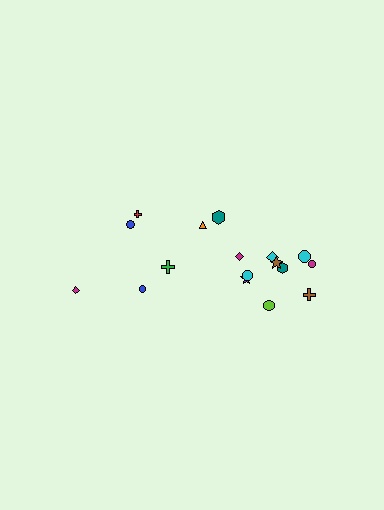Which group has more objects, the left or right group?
The right group.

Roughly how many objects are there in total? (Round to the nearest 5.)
Roughly 15 objects in total.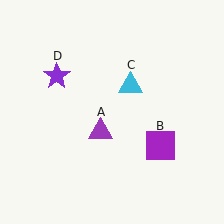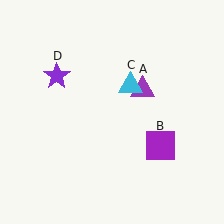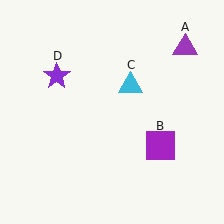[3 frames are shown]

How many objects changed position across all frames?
1 object changed position: purple triangle (object A).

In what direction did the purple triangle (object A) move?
The purple triangle (object A) moved up and to the right.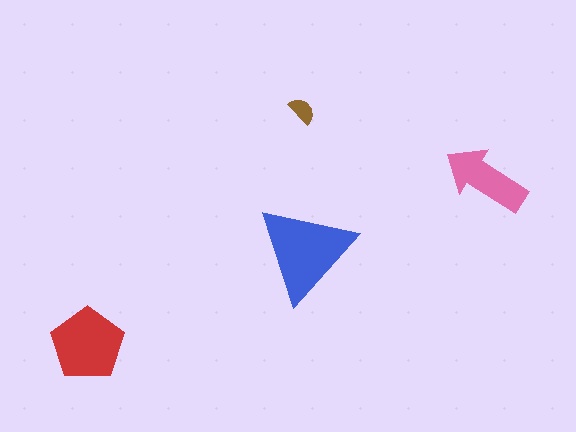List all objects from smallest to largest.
The brown semicircle, the pink arrow, the red pentagon, the blue triangle.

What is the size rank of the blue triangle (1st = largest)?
1st.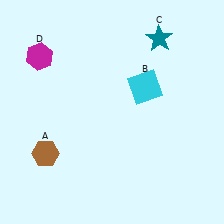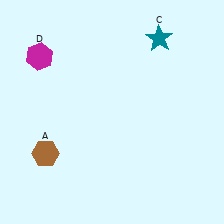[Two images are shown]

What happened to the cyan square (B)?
The cyan square (B) was removed in Image 2. It was in the top-right area of Image 1.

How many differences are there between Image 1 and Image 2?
There is 1 difference between the two images.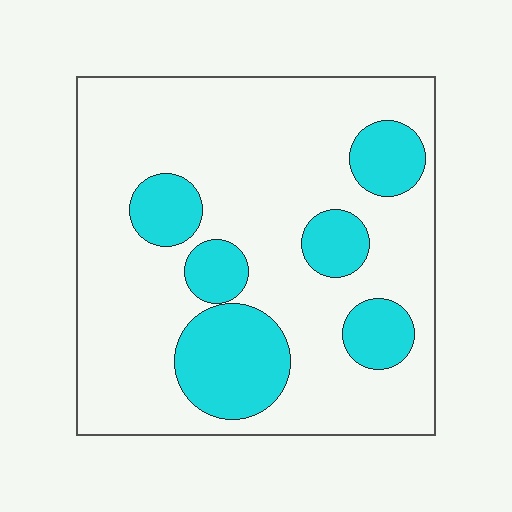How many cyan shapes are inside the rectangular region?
6.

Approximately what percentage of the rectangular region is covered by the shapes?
Approximately 25%.